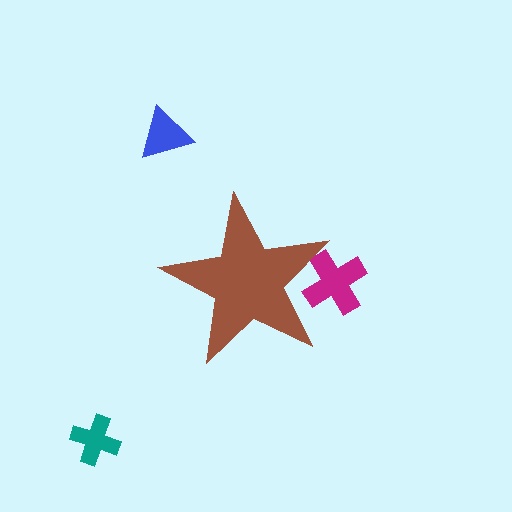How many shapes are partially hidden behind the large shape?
1 shape is partially hidden.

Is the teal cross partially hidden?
No, the teal cross is fully visible.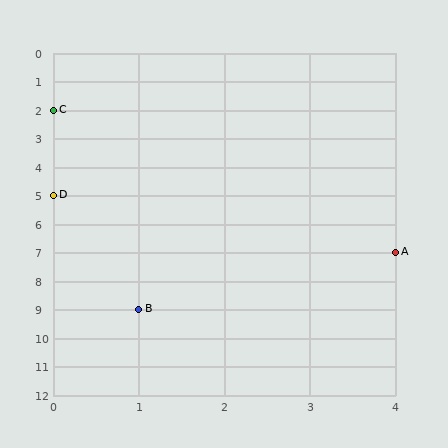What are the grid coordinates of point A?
Point A is at grid coordinates (4, 7).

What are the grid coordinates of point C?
Point C is at grid coordinates (0, 2).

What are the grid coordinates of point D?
Point D is at grid coordinates (0, 5).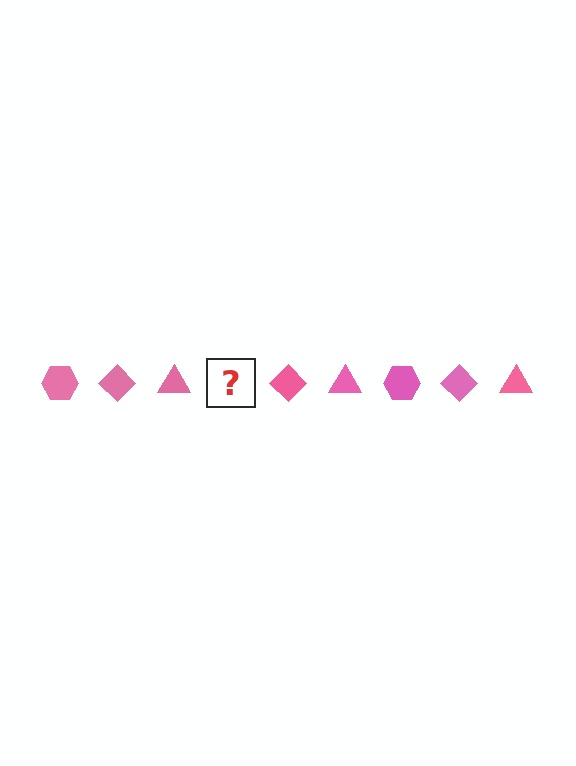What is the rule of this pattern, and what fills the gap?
The rule is that the pattern cycles through hexagon, diamond, triangle shapes in pink. The gap should be filled with a pink hexagon.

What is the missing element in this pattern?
The missing element is a pink hexagon.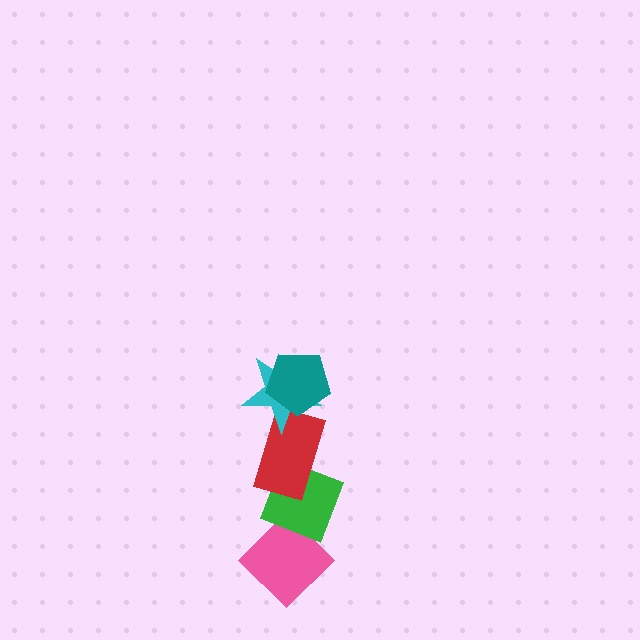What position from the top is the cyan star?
The cyan star is 2nd from the top.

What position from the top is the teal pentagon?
The teal pentagon is 1st from the top.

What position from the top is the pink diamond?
The pink diamond is 5th from the top.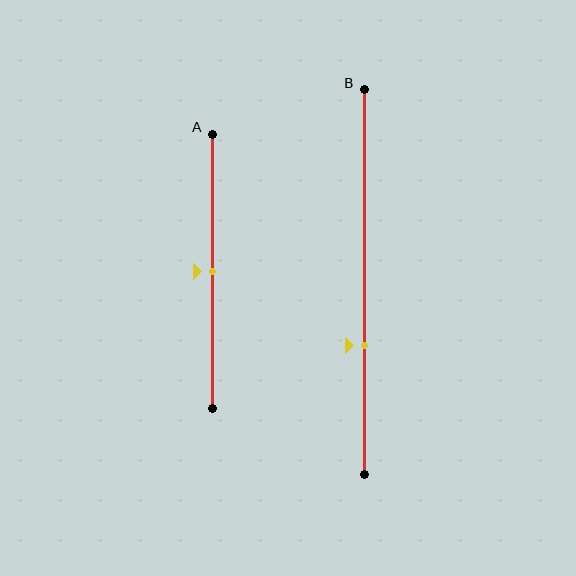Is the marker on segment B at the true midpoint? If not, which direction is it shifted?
No, the marker on segment B is shifted downward by about 17% of the segment length.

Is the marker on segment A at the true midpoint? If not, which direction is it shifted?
Yes, the marker on segment A is at the true midpoint.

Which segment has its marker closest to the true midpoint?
Segment A has its marker closest to the true midpoint.